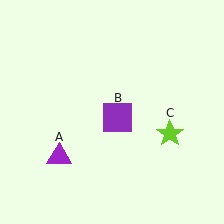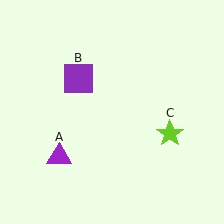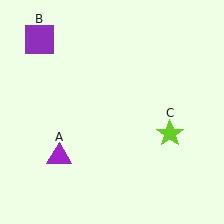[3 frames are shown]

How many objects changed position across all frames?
1 object changed position: purple square (object B).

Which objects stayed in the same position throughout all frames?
Purple triangle (object A) and lime star (object C) remained stationary.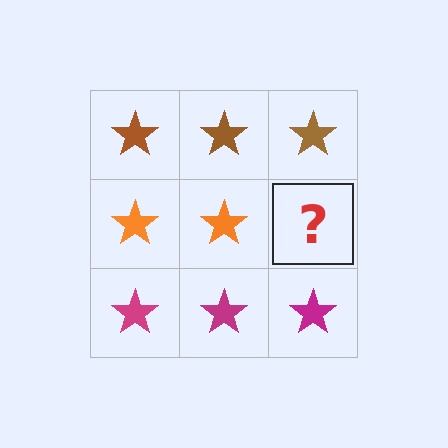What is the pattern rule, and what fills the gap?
The rule is that each row has a consistent color. The gap should be filled with an orange star.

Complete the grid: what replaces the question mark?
The question mark should be replaced with an orange star.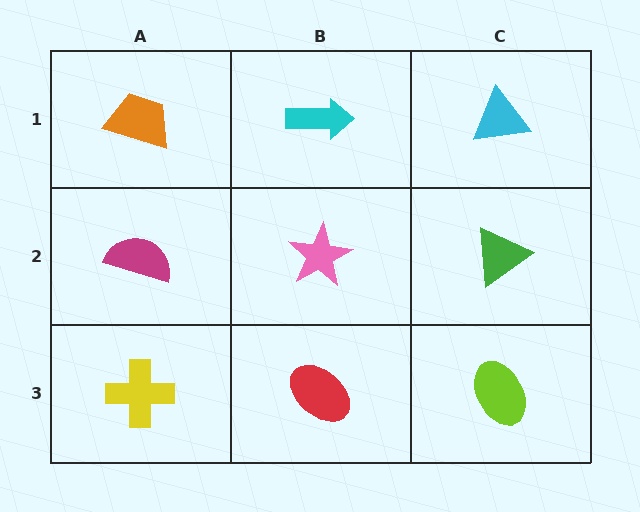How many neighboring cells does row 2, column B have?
4.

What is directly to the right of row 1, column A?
A cyan arrow.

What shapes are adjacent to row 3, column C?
A green triangle (row 2, column C), a red ellipse (row 3, column B).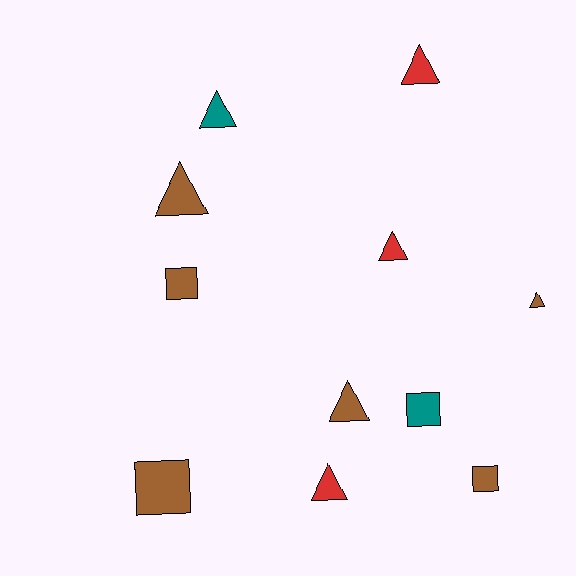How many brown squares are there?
There are 3 brown squares.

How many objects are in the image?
There are 11 objects.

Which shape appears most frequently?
Triangle, with 7 objects.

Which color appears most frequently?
Brown, with 6 objects.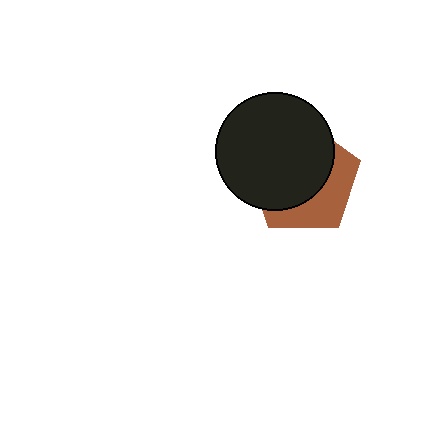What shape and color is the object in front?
The object in front is a black circle.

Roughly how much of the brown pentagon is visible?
A small part of it is visible (roughly 37%).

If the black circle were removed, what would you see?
You would see the complete brown pentagon.